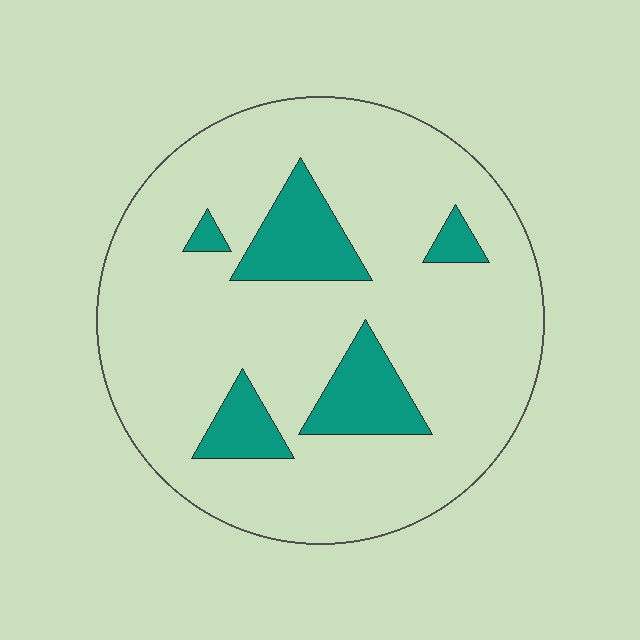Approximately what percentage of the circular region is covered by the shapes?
Approximately 15%.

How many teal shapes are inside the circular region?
5.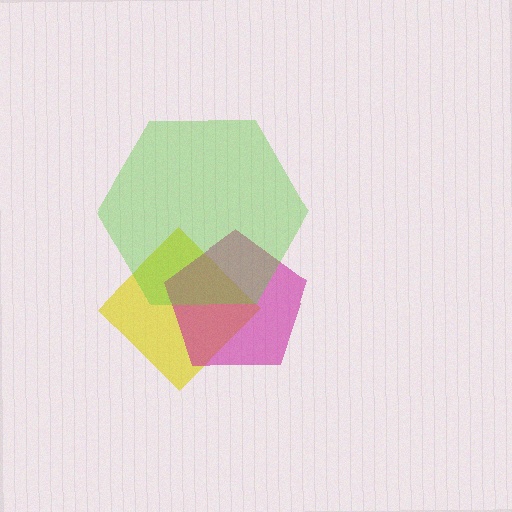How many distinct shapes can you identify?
There are 3 distinct shapes: a yellow diamond, a magenta pentagon, a lime hexagon.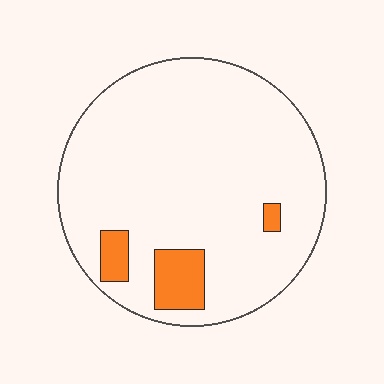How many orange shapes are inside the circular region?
3.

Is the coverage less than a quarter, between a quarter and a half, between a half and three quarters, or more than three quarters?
Less than a quarter.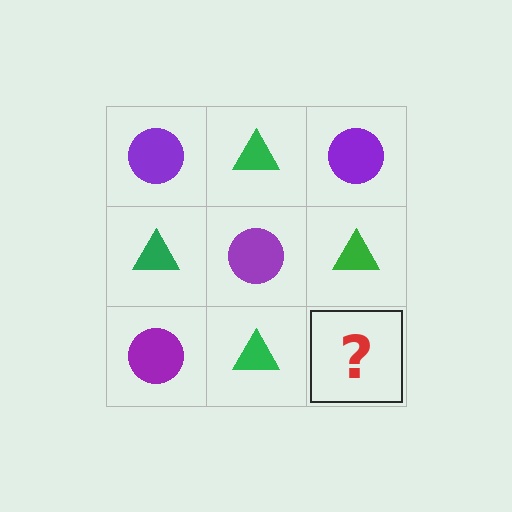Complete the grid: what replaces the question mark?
The question mark should be replaced with a purple circle.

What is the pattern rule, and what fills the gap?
The rule is that it alternates purple circle and green triangle in a checkerboard pattern. The gap should be filled with a purple circle.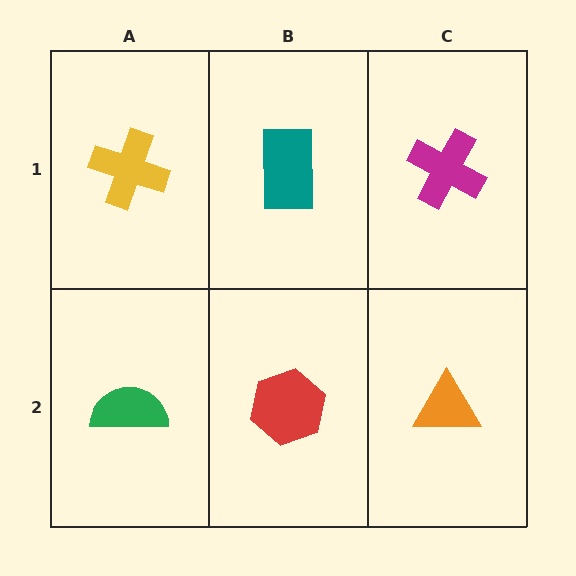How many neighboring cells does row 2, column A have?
2.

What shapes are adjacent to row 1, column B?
A red hexagon (row 2, column B), a yellow cross (row 1, column A), a magenta cross (row 1, column C).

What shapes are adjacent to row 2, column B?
A teal rectangle (row 1, column B), a green semicircle (row 2, column A), an orange triangle (row 2, column C).